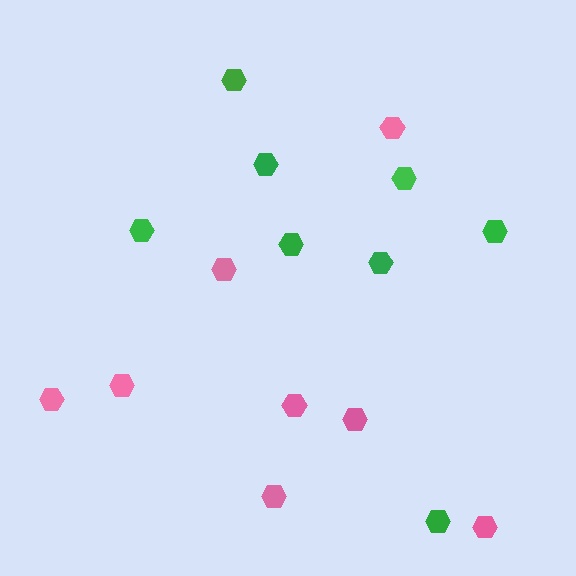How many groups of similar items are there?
There are 2 groups: one group of green hexagons (8) and one group of pink hexagons (8).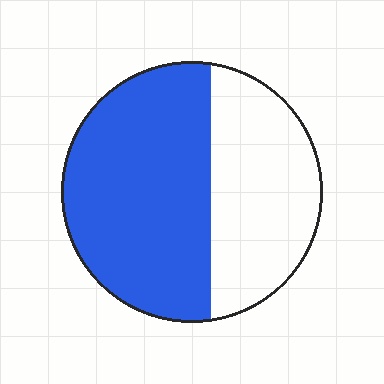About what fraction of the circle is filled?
About three fifths (3/5).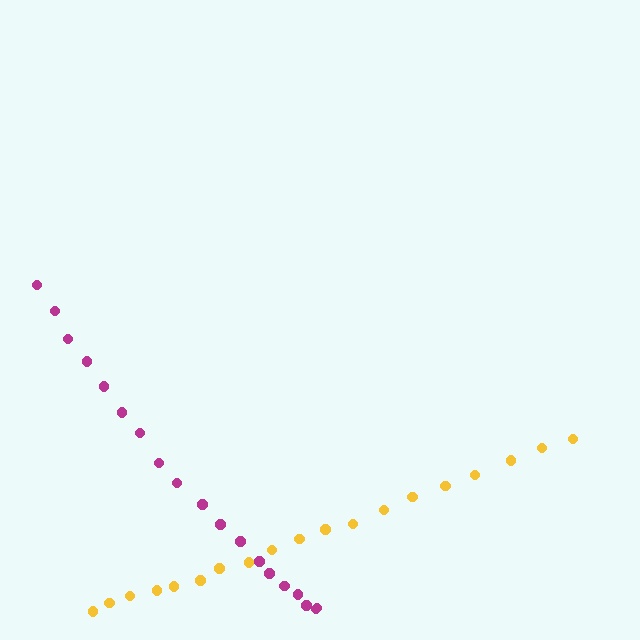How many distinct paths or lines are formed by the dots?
There are 2 distinct paths.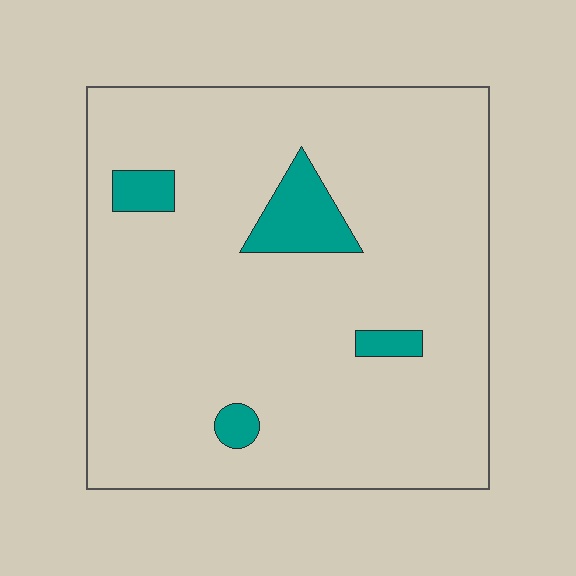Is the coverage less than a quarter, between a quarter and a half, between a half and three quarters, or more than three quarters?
Less than a quarter.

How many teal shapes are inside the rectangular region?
4.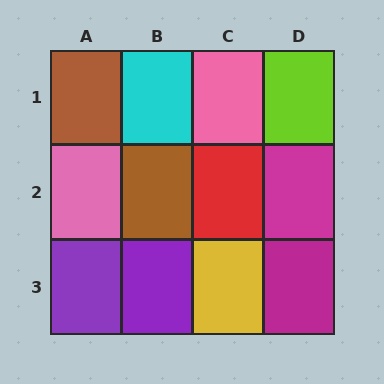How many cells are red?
1 cell is red.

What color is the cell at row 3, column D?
Magenta.